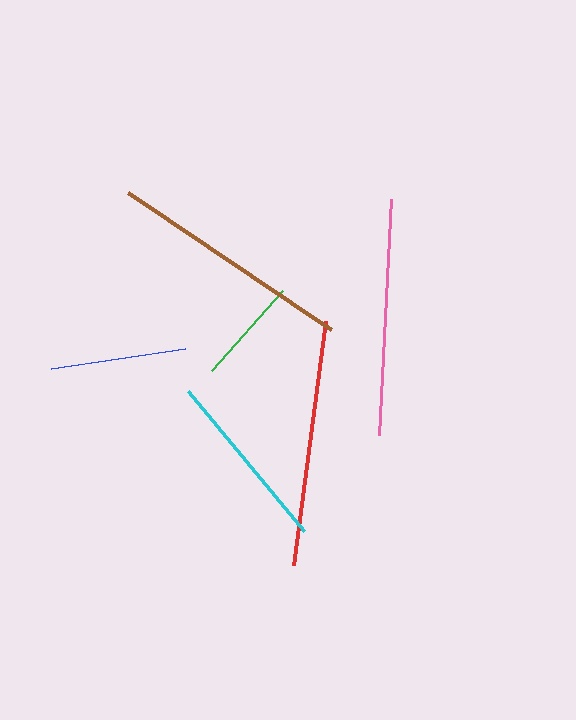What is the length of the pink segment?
The pink segment is approximately 236 pixels long.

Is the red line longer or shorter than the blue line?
The red line is longer than the blue line.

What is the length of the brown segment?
The brown segment is approximately 245 pixels long.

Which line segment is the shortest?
The green line is the shortest at approximately 107 pixels.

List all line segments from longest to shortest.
From longest to shortest: red, brown, pink, cyan, blue, green.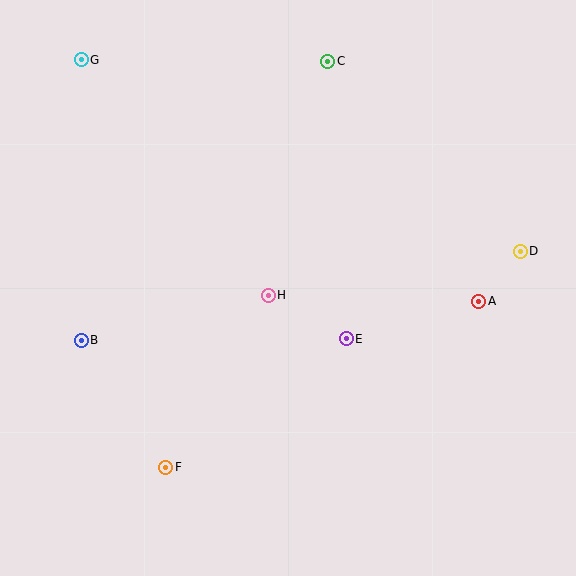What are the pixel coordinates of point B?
Point B is at (81, 340).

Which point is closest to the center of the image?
Point H at (268, 295) is closest to the center.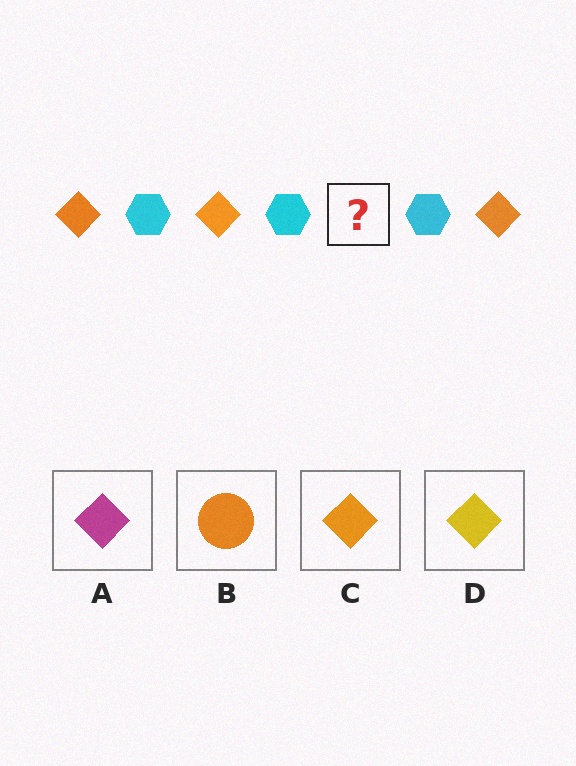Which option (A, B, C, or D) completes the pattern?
C.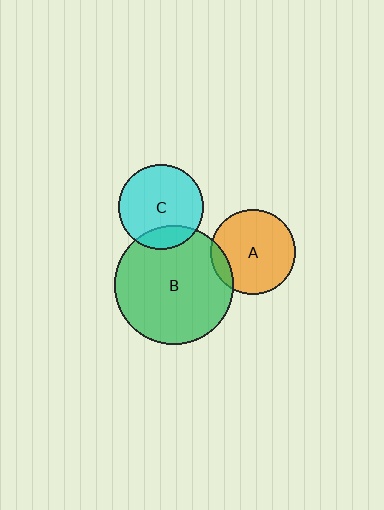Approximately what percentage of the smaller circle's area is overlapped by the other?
Approximately 15%.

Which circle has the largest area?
Circle B (green).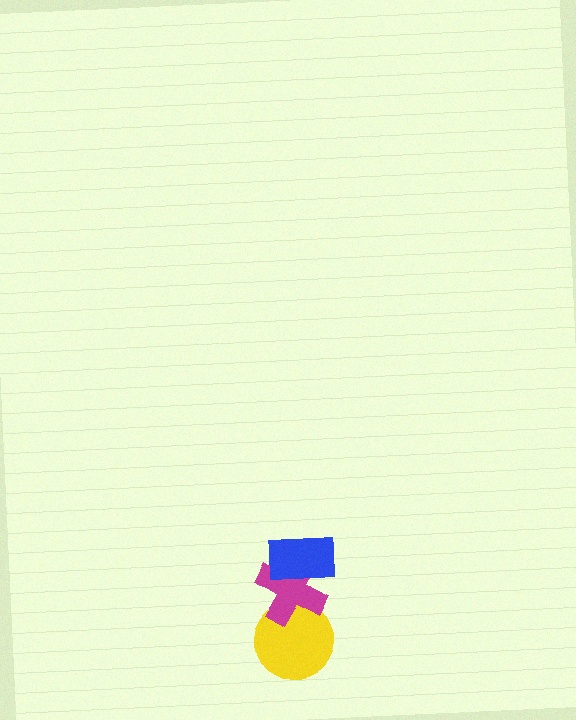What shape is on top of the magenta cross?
The blue rectangle is on top of the magenta cross.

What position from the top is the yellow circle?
The yellow circle is 3rd from the top.